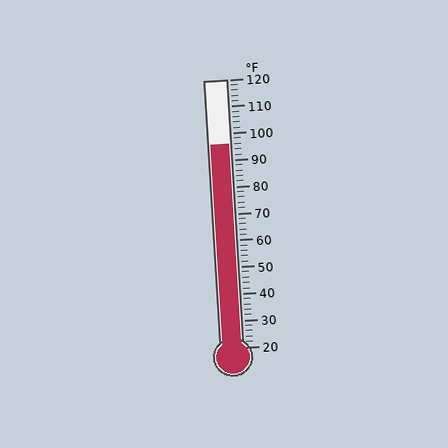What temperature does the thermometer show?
The thermometer shows approximately 96°F.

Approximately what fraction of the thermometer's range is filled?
The thermometer is filled to approximately 75% of its range.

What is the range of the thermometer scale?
The thermometer scale ranges from 20°F to 120°F.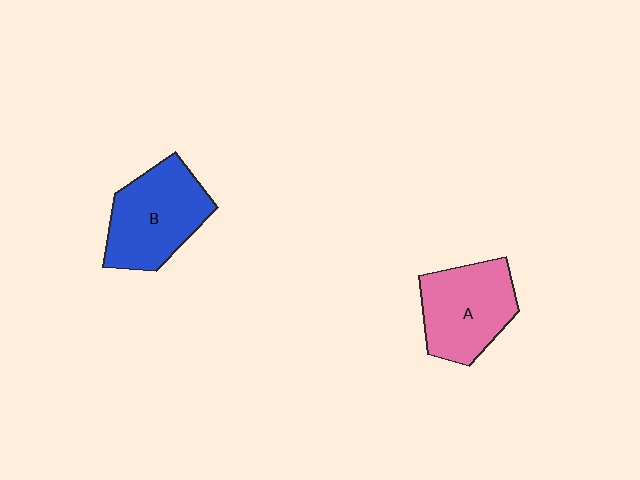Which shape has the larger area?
Shape B (blue).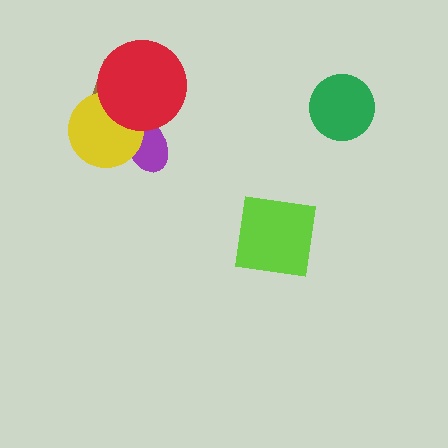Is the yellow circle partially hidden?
Yes, it is partially covered by another shape.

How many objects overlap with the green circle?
0 objects overlap with the green circle.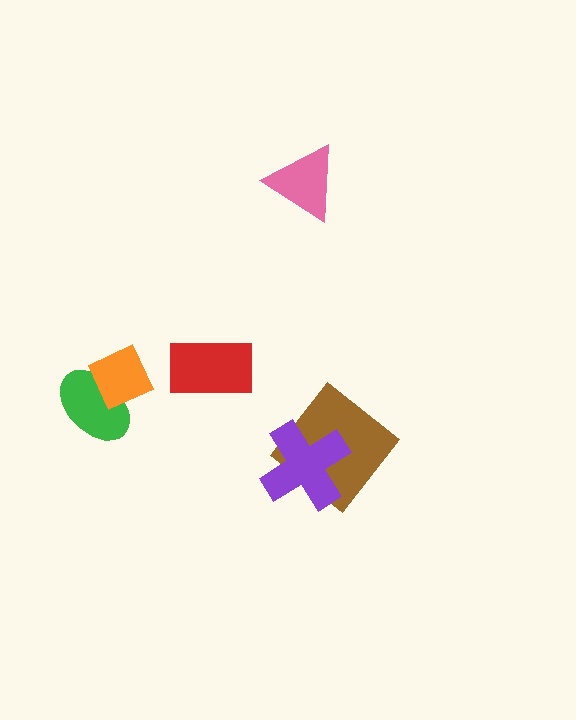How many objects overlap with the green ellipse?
1 object overlaps with the green ellipse.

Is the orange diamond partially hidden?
No, no other shape covers it.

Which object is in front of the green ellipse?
The orange diamond is in front of the green ellipse.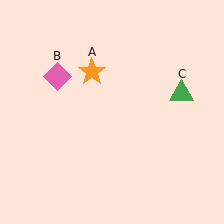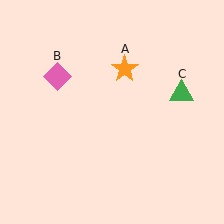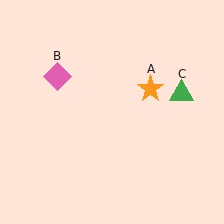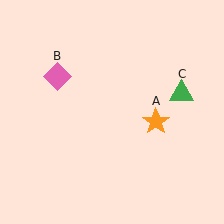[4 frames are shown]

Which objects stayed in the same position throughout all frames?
Pink diamond (object B) and green triangle (object C) remained stationary.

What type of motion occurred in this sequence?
The orange star (object A) rotated clockwise around the center of the scene.